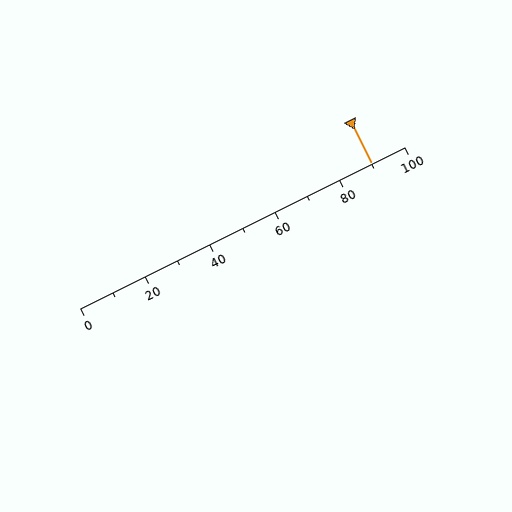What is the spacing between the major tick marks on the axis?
The major ticks are spaced 20 apart.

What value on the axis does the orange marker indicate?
The marker indicates approximately 90.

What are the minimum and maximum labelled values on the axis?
The axis runs from 0 to 100.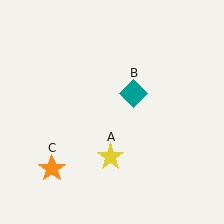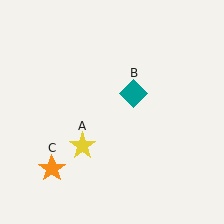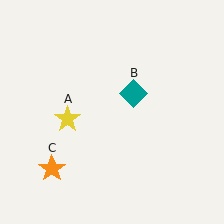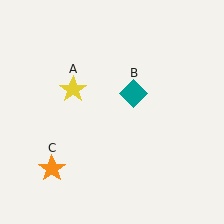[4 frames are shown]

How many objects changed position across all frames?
1 object changed position: yellow star (object A).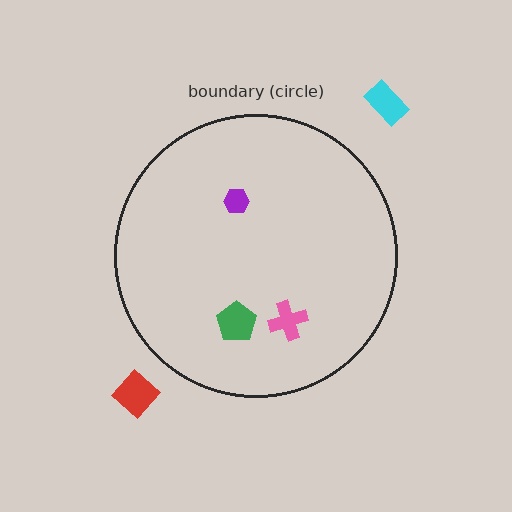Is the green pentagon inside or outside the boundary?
Inside.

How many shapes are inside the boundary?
3 inside, 2 outside.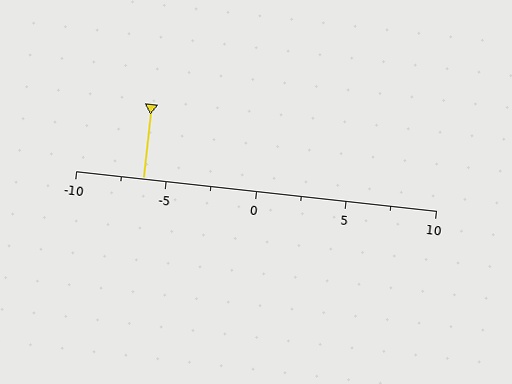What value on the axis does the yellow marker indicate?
The marker indicates approximately -6.2.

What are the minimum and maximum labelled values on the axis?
The axis runs from -10 to 10.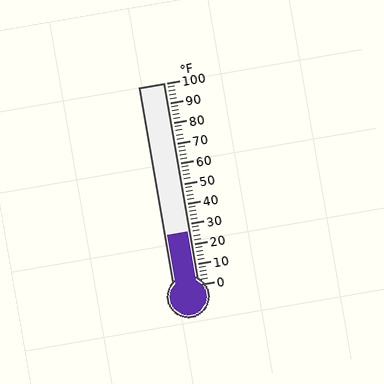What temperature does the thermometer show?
The thermometer shows approximately 26°F.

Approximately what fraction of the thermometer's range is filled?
The thermometer is filled to approximately 25% of its range.